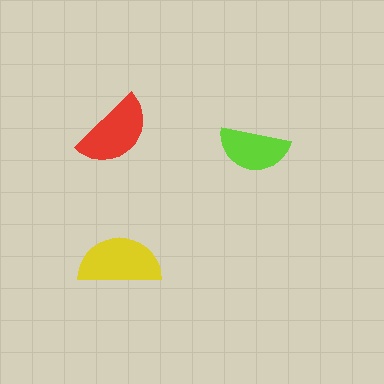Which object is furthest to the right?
The lime semicircle is rightmost.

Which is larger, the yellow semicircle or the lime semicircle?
The yellow one.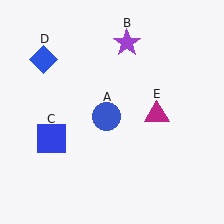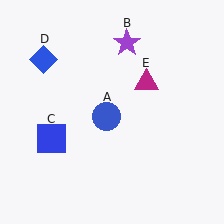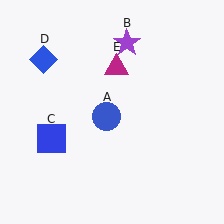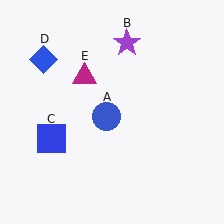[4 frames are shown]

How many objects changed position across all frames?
1 object changed position: magenta triangle (object E).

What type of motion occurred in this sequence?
The magenta triangle (object E) rotated counterclockwise around the center of the scene.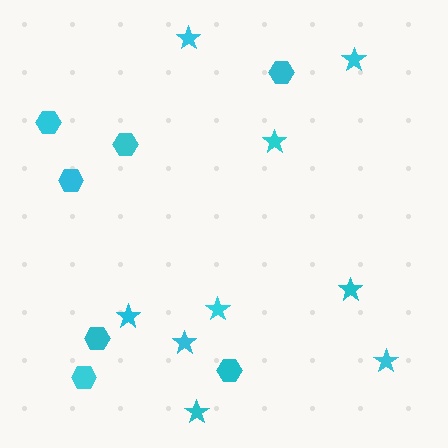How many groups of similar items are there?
There are 2 groups: one group of stars (9) and one group of hexagons (7).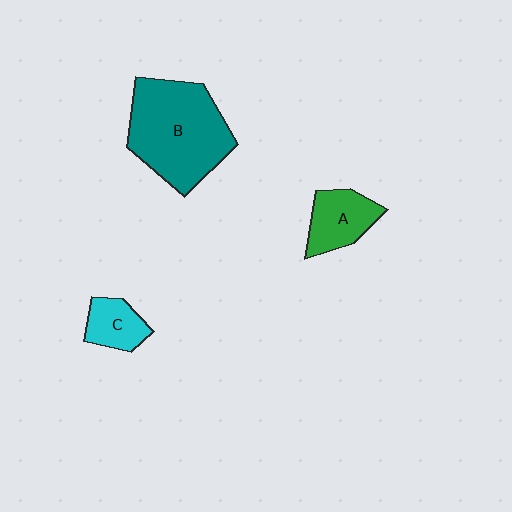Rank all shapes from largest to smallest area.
From largest to smallest: B (teal), A (green), C (cyan).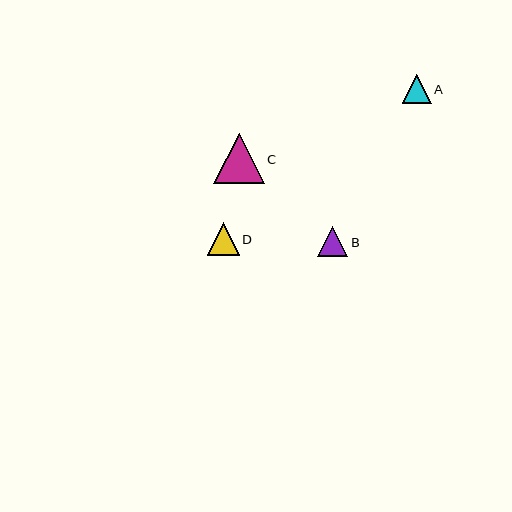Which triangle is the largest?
Triangle C is the largest with a size of approximately 50 pixels.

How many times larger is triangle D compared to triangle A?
Triangle D is approximately 1.1 times the size of triangle A.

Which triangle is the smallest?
Triangle A is the smallest with a size of approximately 29 pixels.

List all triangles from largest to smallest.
From largest to smallest: C, D, B, A.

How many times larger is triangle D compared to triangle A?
Triangle D is approximately 1.1 times the size of triangle A.